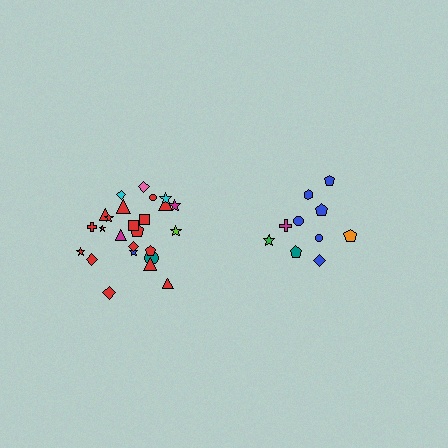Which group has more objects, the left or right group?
The left group.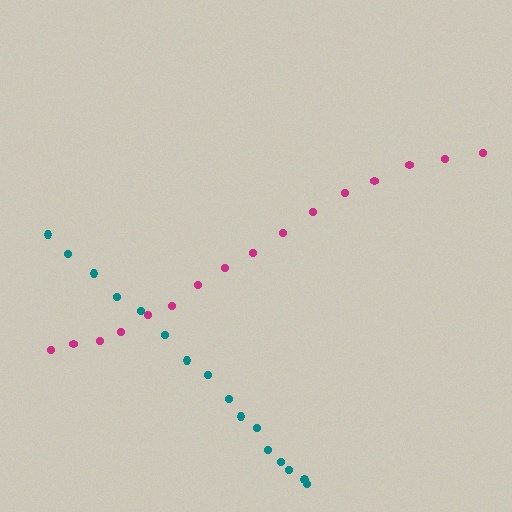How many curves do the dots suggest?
There are 2 distinct paths.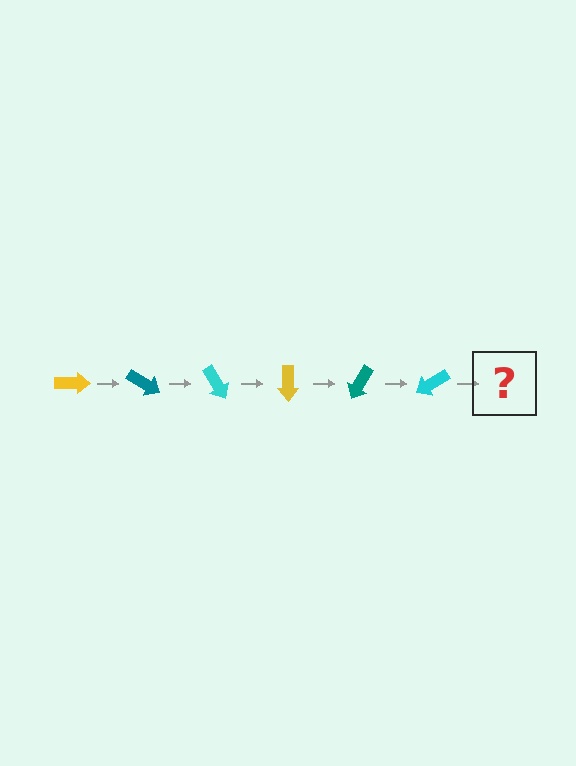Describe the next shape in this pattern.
It should be a yellow arrow, rotated 180 degrees from the start.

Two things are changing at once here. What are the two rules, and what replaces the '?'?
The two rules are that it rotates 30 degrees each step and the color cycles through yellow, teal, and cyan. The '?' should be a yellow arrow, rotated 180 degrees from the start.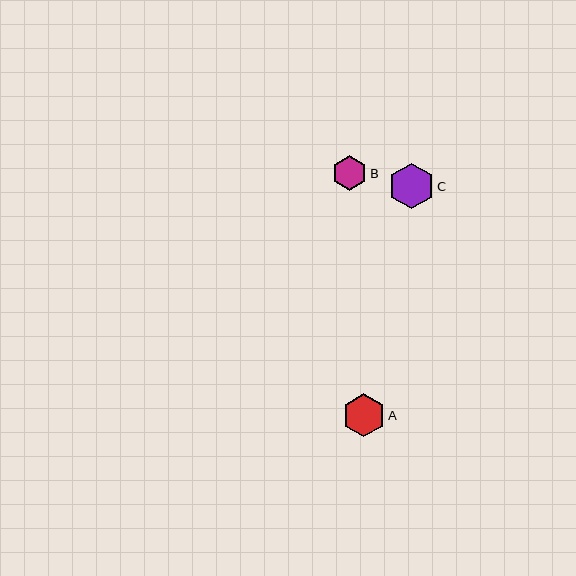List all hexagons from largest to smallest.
From largest to smallest: C, A, B.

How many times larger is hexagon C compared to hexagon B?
Hexagon C is approximately 1.3 times the size of hexagon B.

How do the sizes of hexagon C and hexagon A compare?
Hexagon C and hexagon A are approximately the same size.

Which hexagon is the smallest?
Hexagon B is the smallest with a size of approximately 35 pixels.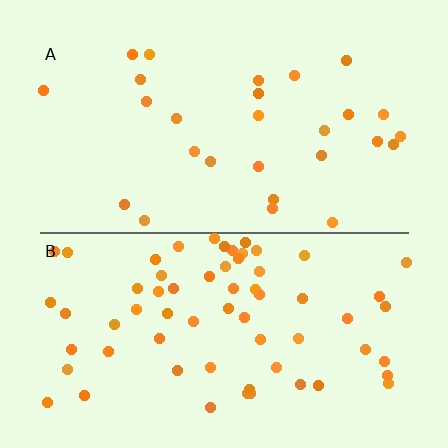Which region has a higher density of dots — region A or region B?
B (the bottom).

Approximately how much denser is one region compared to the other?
Approximately 2.4× — region B over region A.